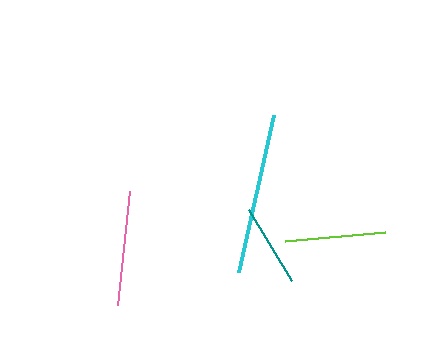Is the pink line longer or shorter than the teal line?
The pink line is longer than the teal line.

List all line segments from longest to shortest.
From longest to shortest: cyan, pink, lime, teal.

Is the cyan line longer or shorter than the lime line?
The cyan line is longer than the lime line.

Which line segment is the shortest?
The teal line is the shortest at approximately 83 pixels.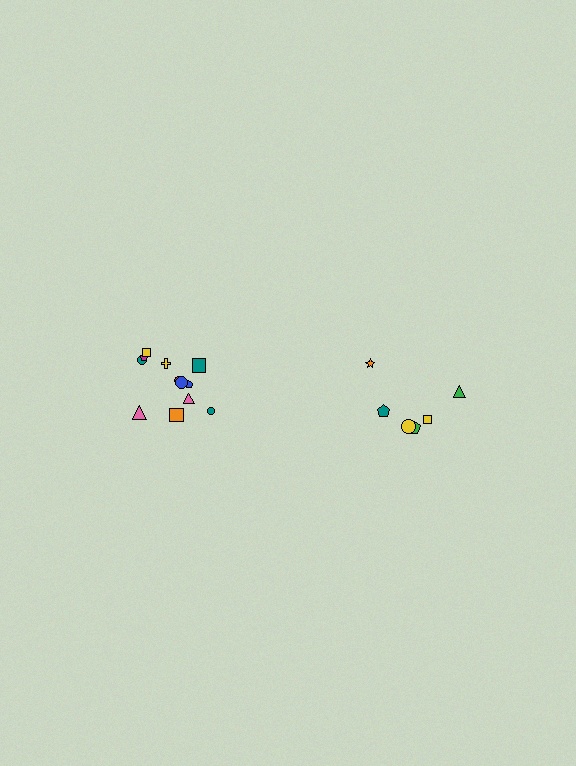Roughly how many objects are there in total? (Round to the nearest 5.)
Roughly 20 objects in total.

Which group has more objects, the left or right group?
The left group.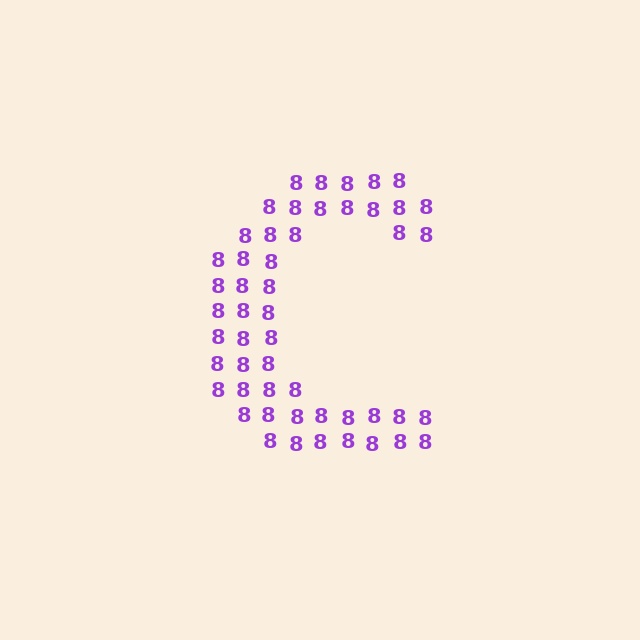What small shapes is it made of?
It is made of small digit 8's.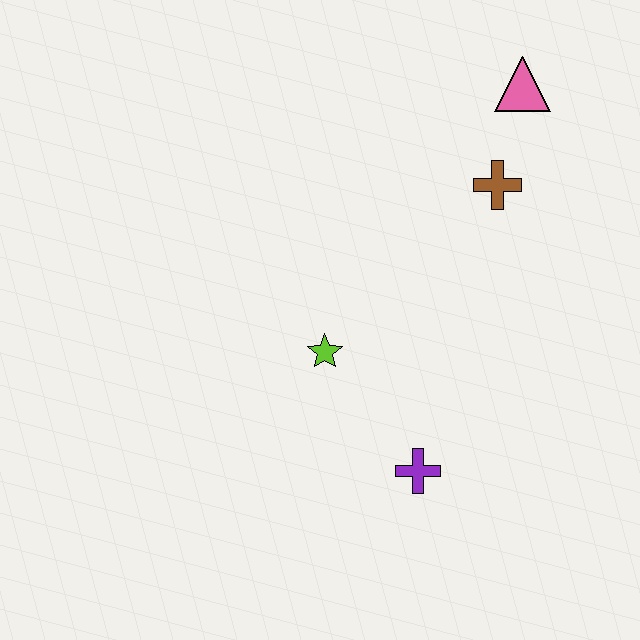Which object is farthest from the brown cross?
The purple cross is farthest from the brown cross.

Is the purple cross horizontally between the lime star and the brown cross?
Yes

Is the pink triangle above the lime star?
Yes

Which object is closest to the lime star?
The purple cross is closest to the lime star.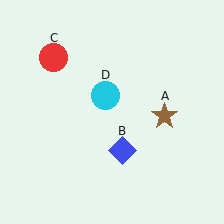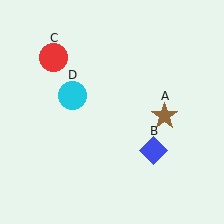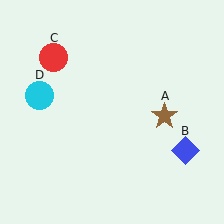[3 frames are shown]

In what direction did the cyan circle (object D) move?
The cyan circle (object D) moved left.